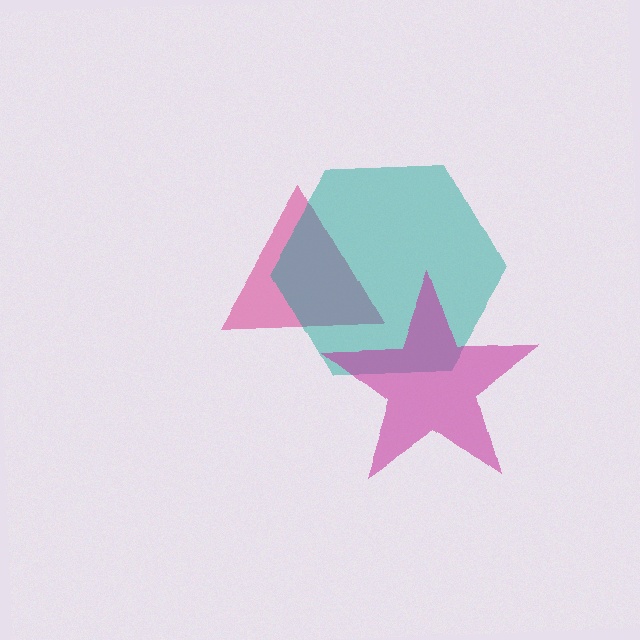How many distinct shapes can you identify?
There are 3 distinct shapes: a pink triangle, a teal hexagon, a magenta star.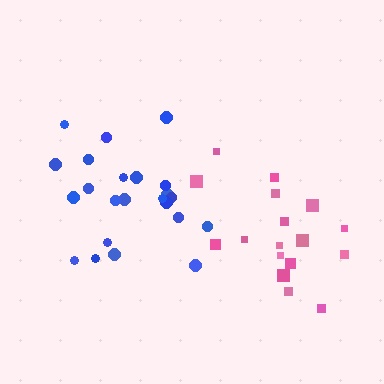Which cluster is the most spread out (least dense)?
Pink.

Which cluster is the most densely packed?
Blue.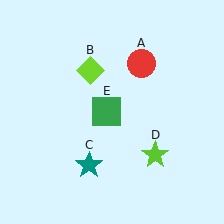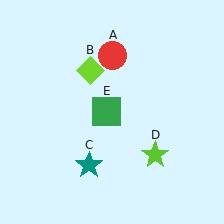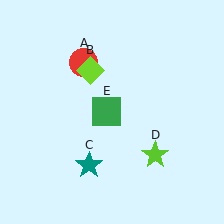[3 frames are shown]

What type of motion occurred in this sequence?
The red circle (object A) rotated counterclockwise around the center of the scene.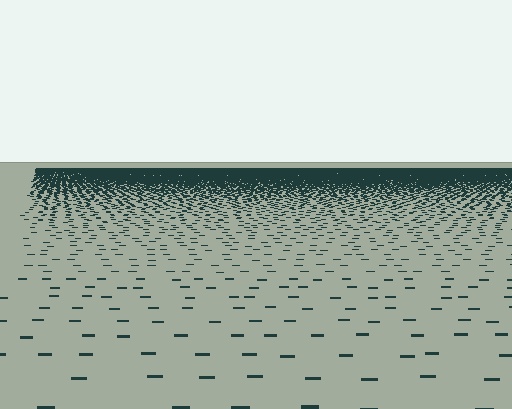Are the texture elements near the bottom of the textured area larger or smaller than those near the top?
Larger. Near the bottom, elements are closer to the viewer and appear at a bigger on-screen size.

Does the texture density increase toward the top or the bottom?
Density increases toward the top.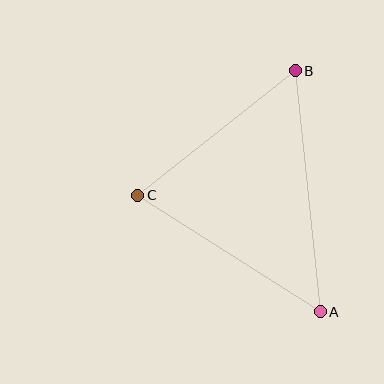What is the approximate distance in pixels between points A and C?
The distance between A and C is approximately 216 pixels.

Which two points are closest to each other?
Points B and C are closest to each other.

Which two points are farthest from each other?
Points A and B are farthest from each other.